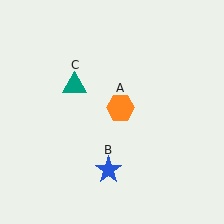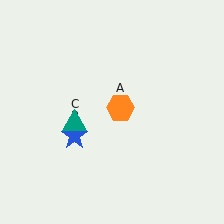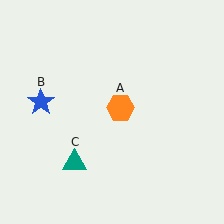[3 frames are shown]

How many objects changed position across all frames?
2 objects changed position: blue star (object B), teal triangle (object C).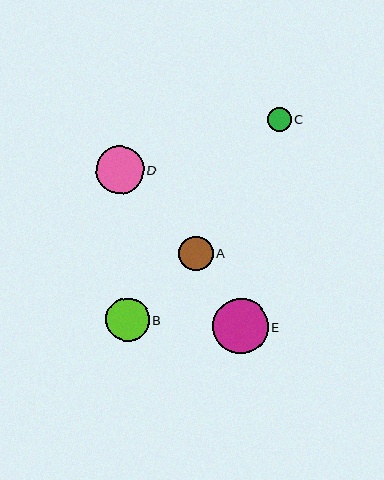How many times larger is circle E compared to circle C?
Circle E is approximately 2.4 times the size of circle C.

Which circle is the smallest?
Circle C is the smallest with a size of approximately 24 pixels.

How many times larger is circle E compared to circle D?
Circle E is approximately 1.2 times the size of circle D.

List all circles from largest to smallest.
From largest to smallest: E, D, B, A, C.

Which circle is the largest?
Circle E is the largest with a size of approximately 56 pixels.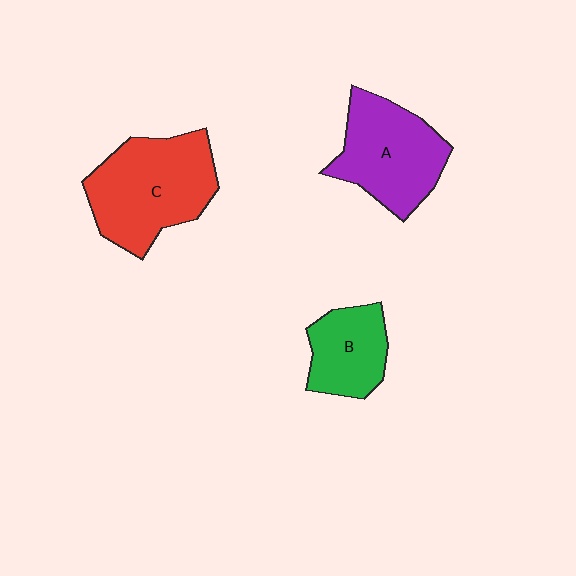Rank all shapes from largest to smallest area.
From largest to smallest: C (red), A (purple), B (green).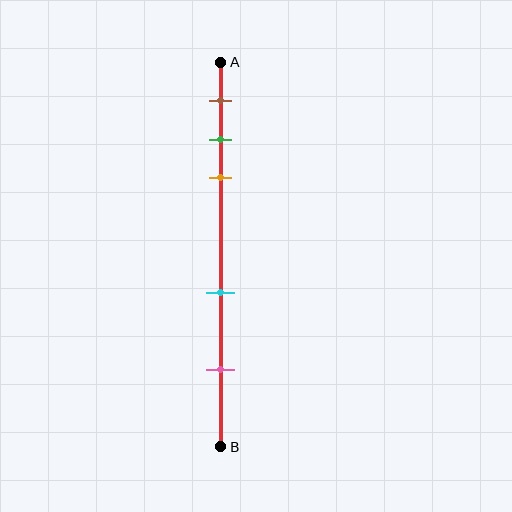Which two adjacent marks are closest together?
The green and orange marks are the closest adjacent pair.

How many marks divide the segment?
There are 5 marks dividing the segment.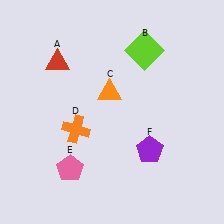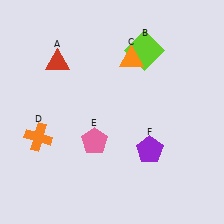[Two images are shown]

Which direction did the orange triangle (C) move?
The orange triangle (C) moved up.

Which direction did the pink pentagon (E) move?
The pink pentagon (E) moved up.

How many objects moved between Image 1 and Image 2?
3 objects moved between the two images.